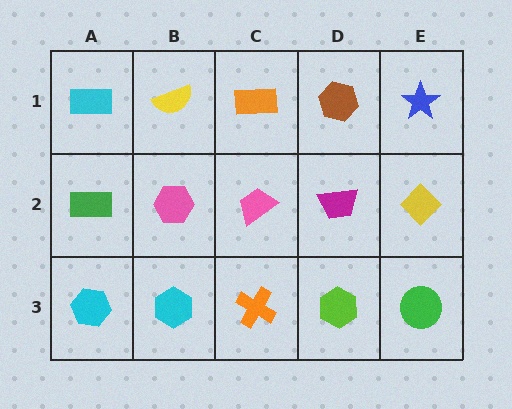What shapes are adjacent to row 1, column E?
A yellow diamond (row 2, column E), a brown hexagon (row 1, column D).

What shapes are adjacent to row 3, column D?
A magenta trapezoid (row 2, column D), an orange cross (row 3, column C), a green circle (row 3, column E).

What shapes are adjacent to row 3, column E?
A yellow diamond (row 2, column E), a lime hexagon (row 3, column D).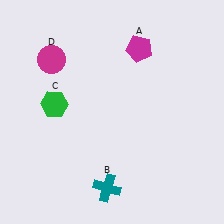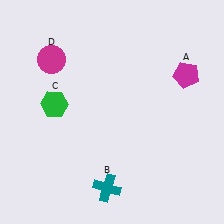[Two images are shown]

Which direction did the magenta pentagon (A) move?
The magenta pentagon (A) moved right.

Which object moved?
The magenta pentagon (A) moved right.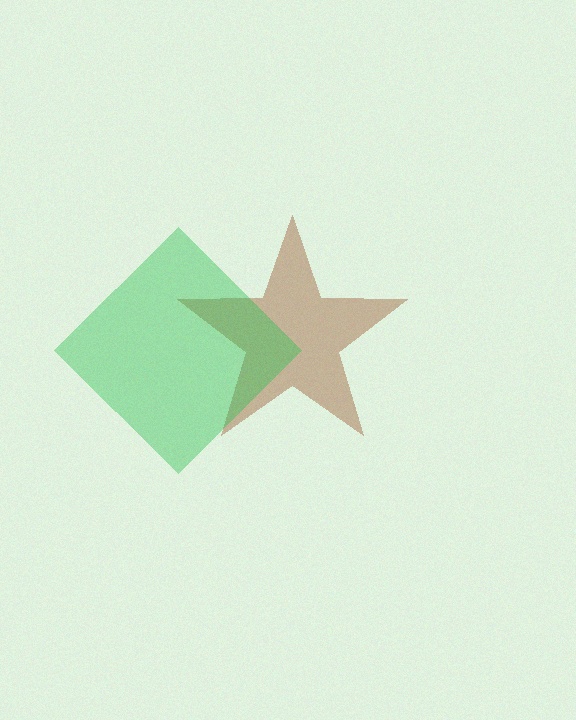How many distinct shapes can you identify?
There are 2 distinct shapes: a brown star, a green diamond.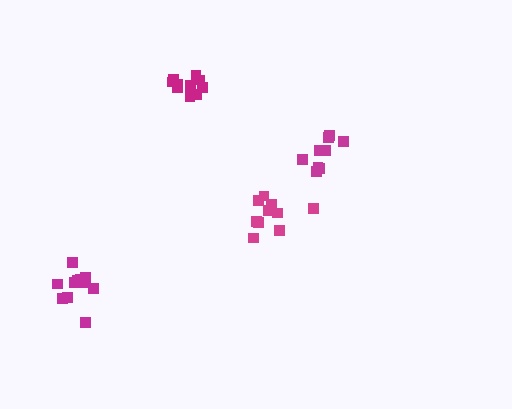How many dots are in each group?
Group 1: 11 dots, Group 2: 10 dots, Group 3: 10 dots, Group 4: 9 dots (40 total).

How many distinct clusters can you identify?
There are 4 distinct clusters.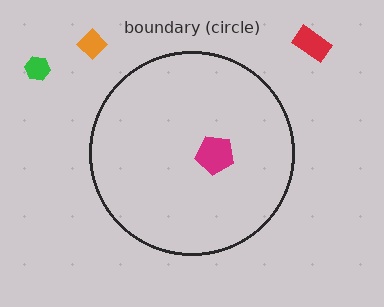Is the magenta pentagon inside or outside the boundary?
Inside.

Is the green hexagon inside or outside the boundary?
Outside.